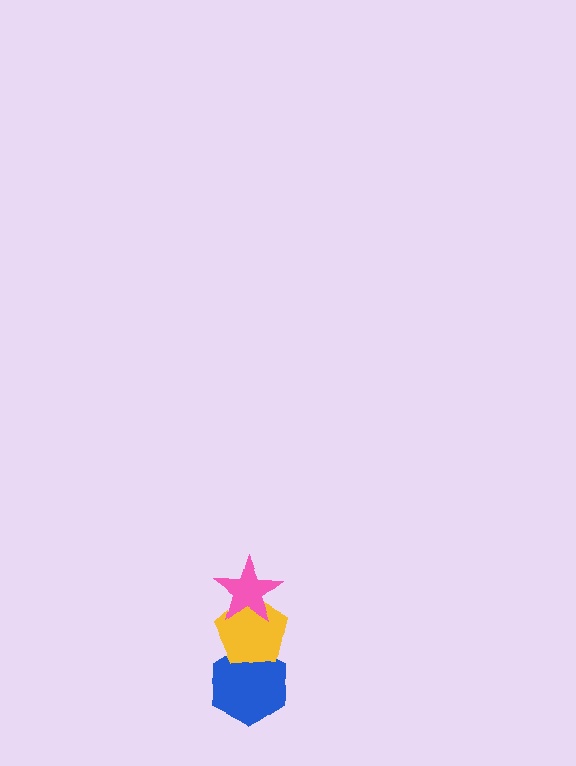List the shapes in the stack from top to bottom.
From top to bottom: the pink star, the yellow pentagon, the blue hexagon.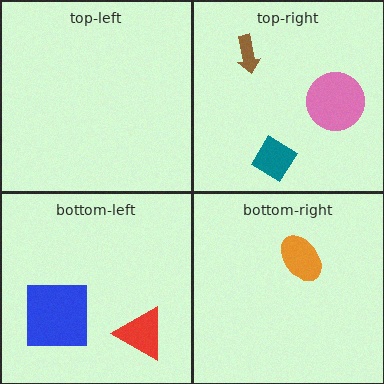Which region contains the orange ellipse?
The bottom-right region.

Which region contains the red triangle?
The bottom-left region.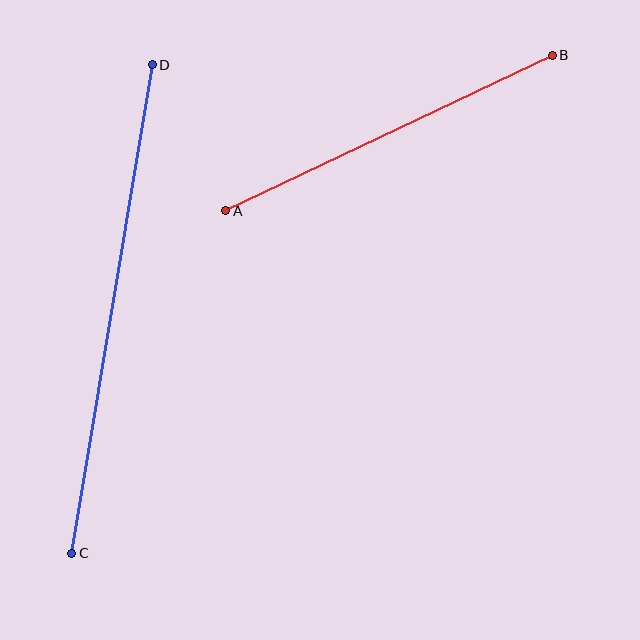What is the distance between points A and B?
The distance is approximately 362 pixels.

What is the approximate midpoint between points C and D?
The midpoint is at approximately (112, 309) pixels.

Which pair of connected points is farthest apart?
Points C and D are farthest apart.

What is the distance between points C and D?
The distance is approximately 495 pixels.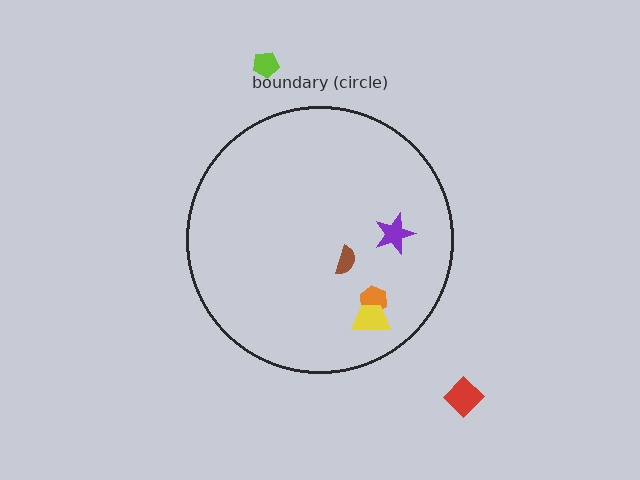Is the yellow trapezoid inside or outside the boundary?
Inside.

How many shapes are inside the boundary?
4 inside, 2 outside.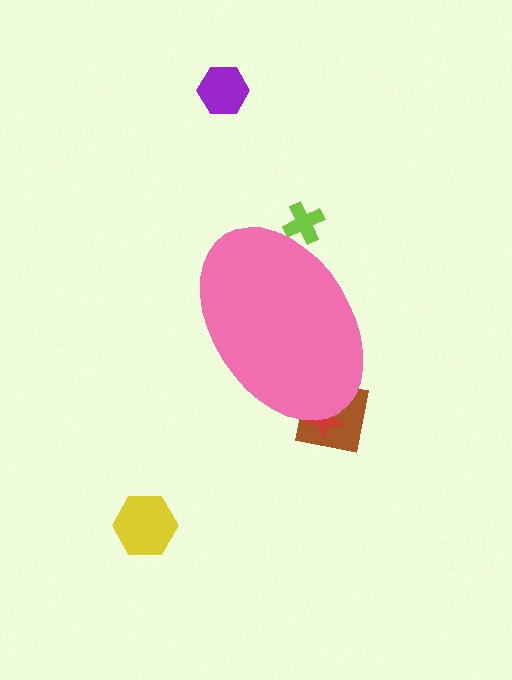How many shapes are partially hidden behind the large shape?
3 shapes are partially hidden.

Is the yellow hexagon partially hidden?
No, the yellow hexagon is fully visible.